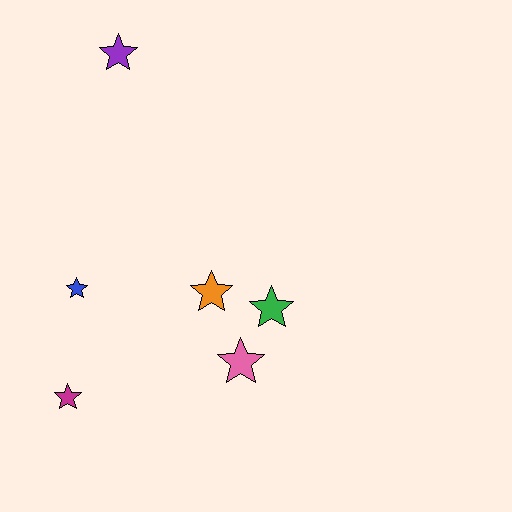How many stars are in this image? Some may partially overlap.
There are 6 stars.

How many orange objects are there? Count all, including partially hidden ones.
There is 1 orange object.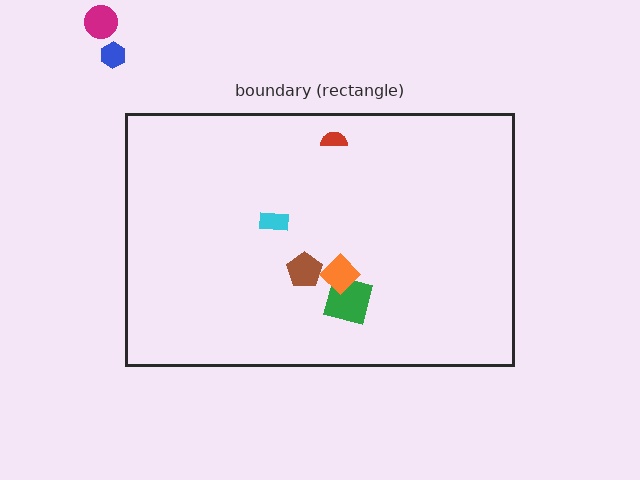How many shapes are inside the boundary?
5 inside, 2 outside.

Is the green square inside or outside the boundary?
Inside.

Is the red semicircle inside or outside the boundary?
Inside.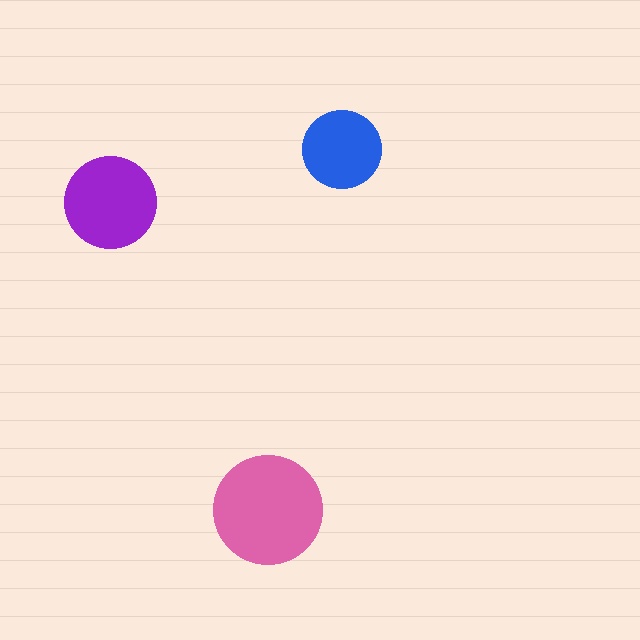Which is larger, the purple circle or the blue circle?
The purple one.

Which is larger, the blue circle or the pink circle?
The pink one.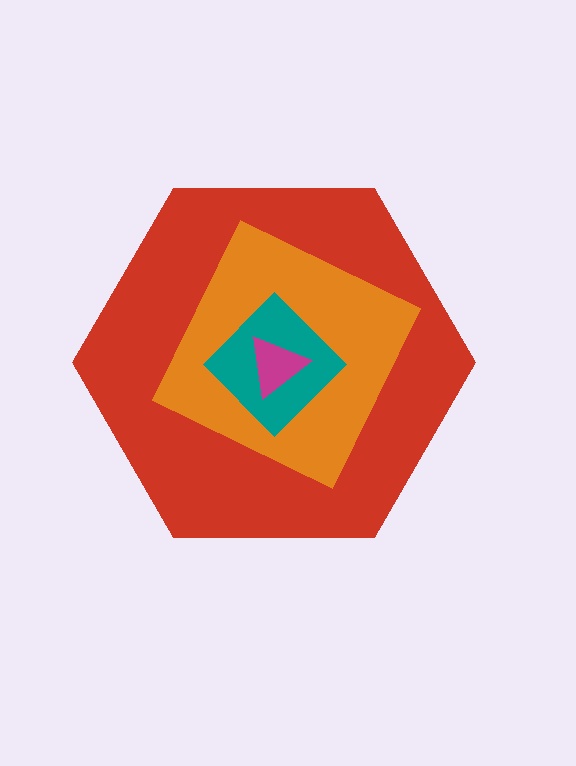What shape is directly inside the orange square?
The teal diamond.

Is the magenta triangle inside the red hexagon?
Yes.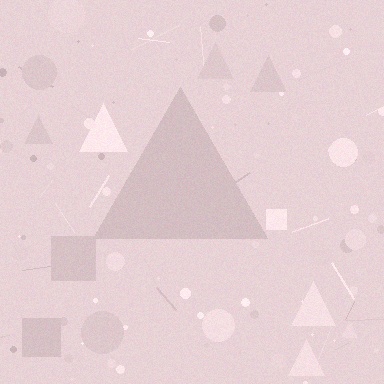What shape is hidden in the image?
A triangle is hidden in the image.